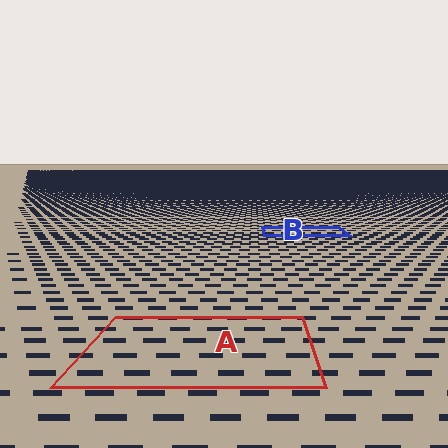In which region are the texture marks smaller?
The texture marks are smaller in region B, because it is farther away.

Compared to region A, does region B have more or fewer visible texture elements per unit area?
Region B has more texture elements per unit area — they are packed more densely because it is farther away.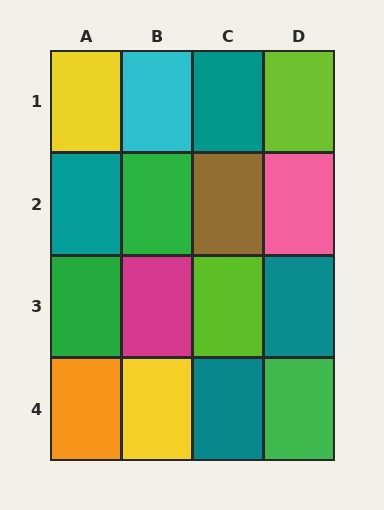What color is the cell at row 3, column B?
Magenta.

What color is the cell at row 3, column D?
Teal.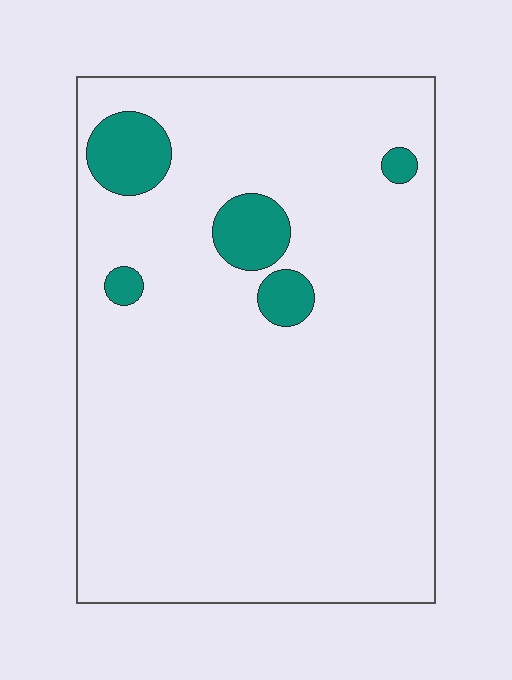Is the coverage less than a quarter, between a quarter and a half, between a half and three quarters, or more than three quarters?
Less than a quarter.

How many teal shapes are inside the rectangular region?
5.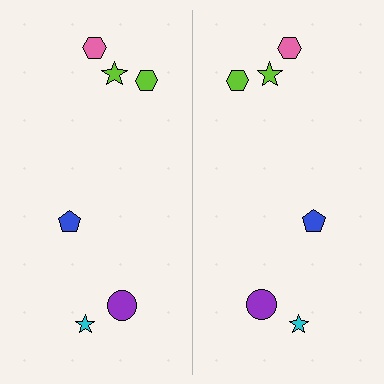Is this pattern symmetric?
Yes, this pattern has bilateral (reflection) symmetry.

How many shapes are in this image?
There are 12 shapes in this image.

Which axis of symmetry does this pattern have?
The pattern has a vertical axis of symmetry running through the center of the image.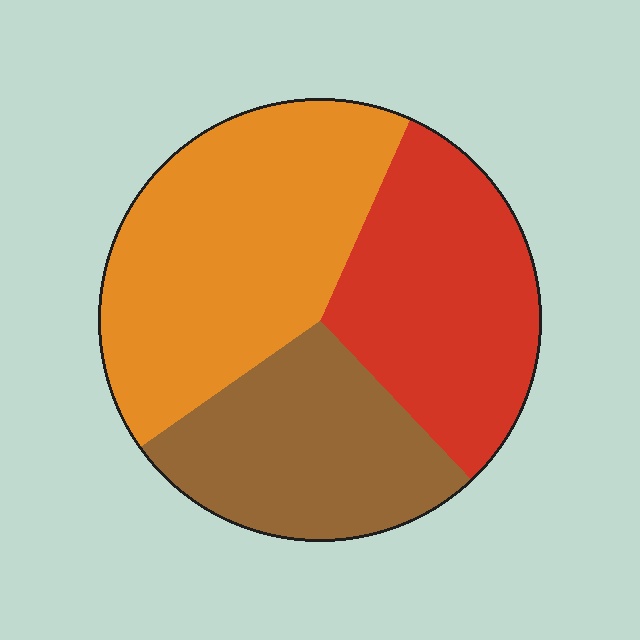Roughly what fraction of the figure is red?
Red covers roughly 30% of the figure.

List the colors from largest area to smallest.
From largest to smallest: orange, red, brown.